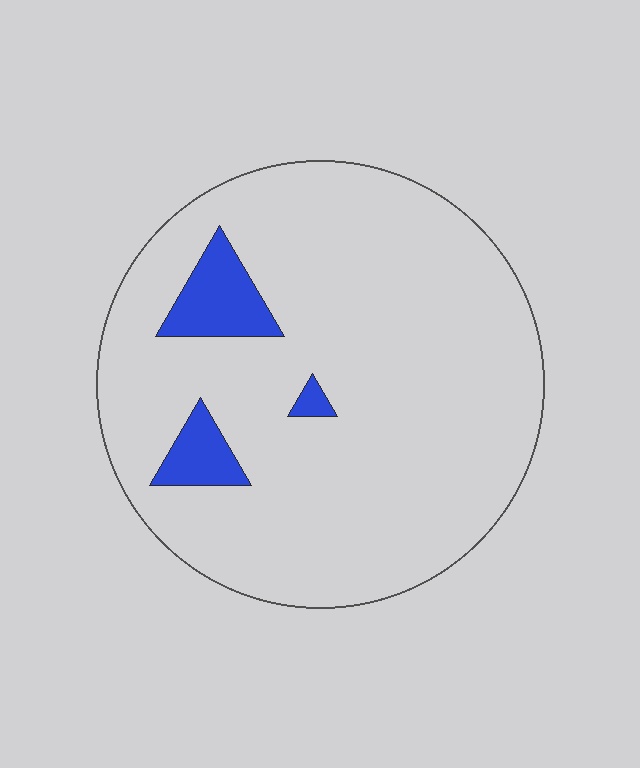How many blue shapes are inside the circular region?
3.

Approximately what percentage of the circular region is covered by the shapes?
Approximately 10%.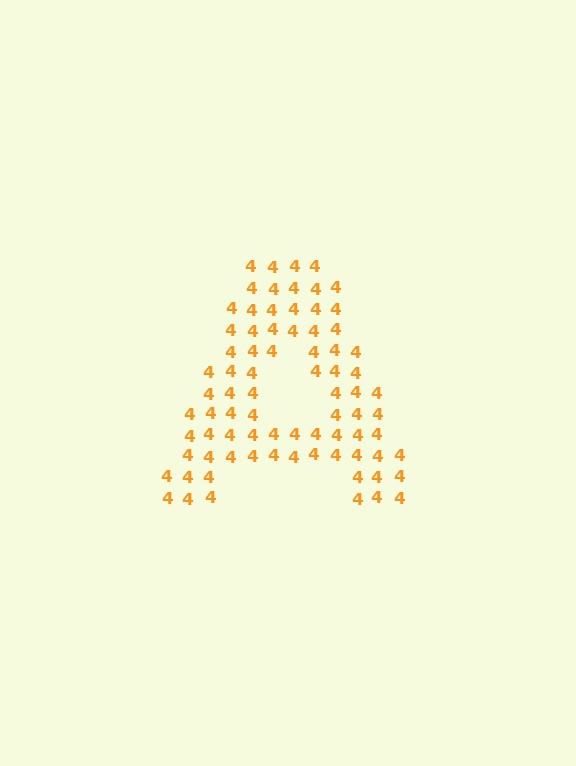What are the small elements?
The small elements are digit 4's.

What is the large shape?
The large shape is the letter A.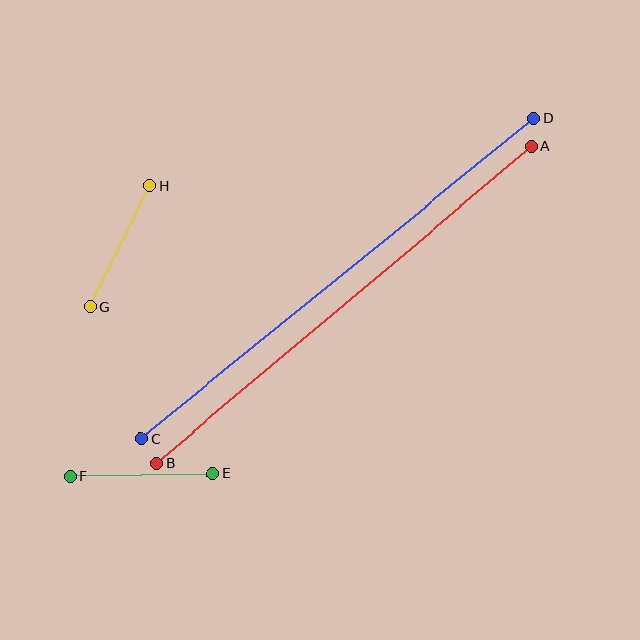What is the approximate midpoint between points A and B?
The midpoint is at approximately (344, 305) pixels.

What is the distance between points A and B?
The distance is approximately 491 pixels.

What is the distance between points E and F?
The distance is approximately 142 pixels.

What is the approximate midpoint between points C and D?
The midpoint is at approximately (338, 278) pixels.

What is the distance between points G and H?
The distance is approximately 136 pixels.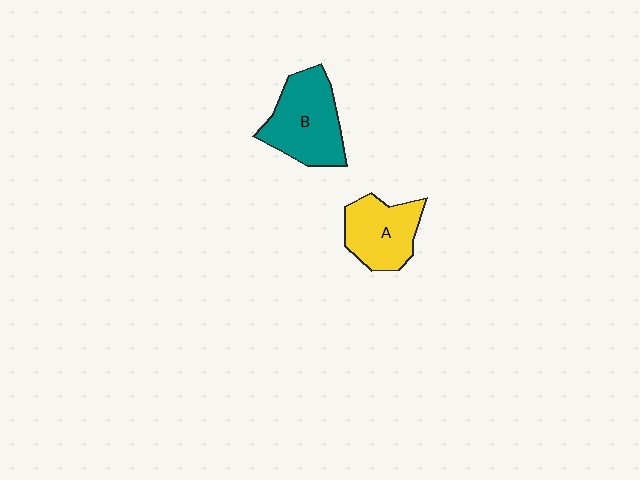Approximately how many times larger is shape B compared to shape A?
Approximately 1.3 times.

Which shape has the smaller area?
Shape A (yellow).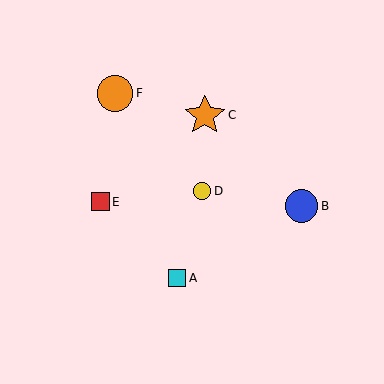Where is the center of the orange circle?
The center of the orange circle is at (115, 93).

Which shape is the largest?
The orange star (labeled C) is the largest.